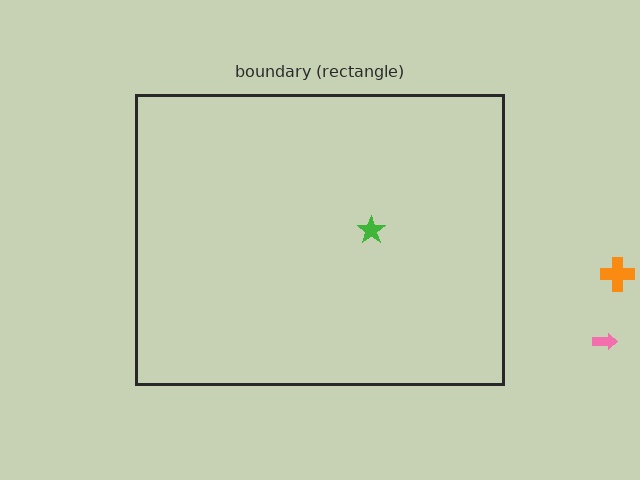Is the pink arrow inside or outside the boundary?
Outside.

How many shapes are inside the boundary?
1 inside, 2 outside.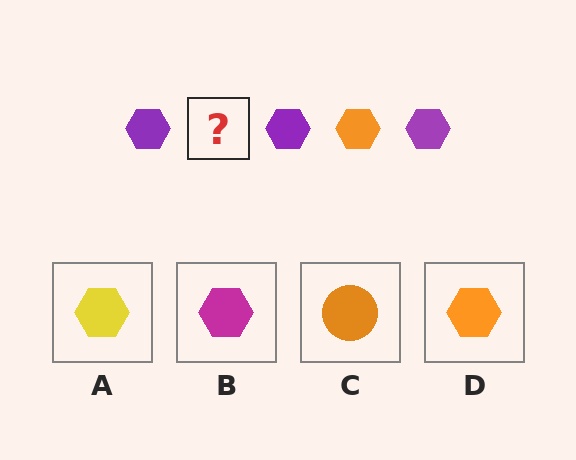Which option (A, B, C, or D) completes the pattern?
D.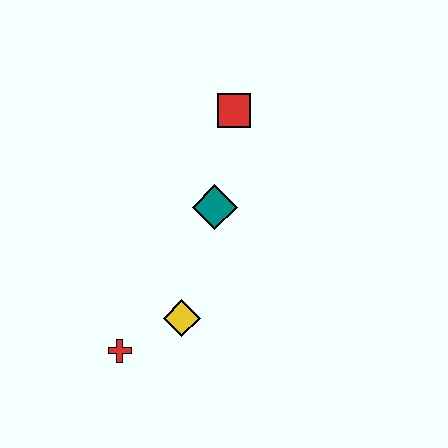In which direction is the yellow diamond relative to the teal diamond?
The yellow diamond is below the teal diamond.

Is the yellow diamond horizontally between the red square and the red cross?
Yes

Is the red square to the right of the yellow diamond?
Yes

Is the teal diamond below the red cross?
No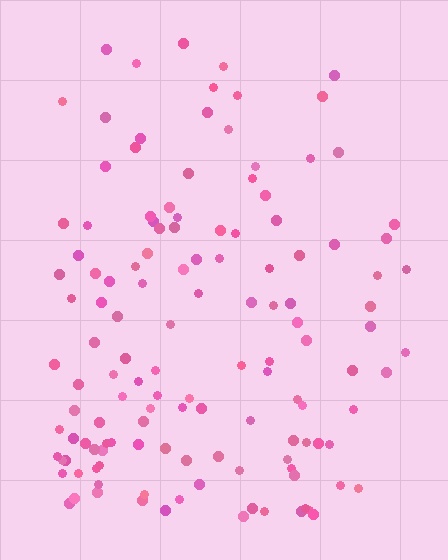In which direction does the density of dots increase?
From top to bottom, with the bottom side densest.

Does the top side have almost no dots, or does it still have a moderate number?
Still a moderate number, just noticeably fewer than the bottom.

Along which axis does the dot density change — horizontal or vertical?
Vertical.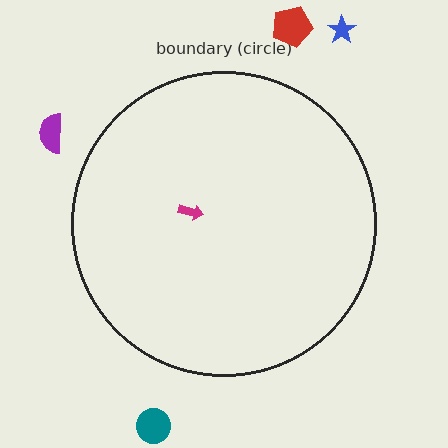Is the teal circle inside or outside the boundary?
Outside.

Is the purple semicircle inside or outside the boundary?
Outside.